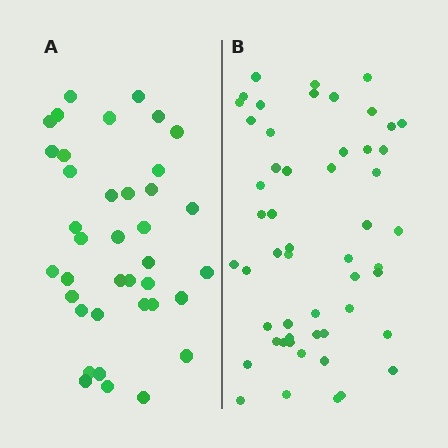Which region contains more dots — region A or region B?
Region B (the right region) has more dots.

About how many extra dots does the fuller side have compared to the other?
Region B has approximately 15 more dots than region A.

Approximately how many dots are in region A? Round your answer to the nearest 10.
About 40 dots. (The exact count is 38, which rounds to 40.)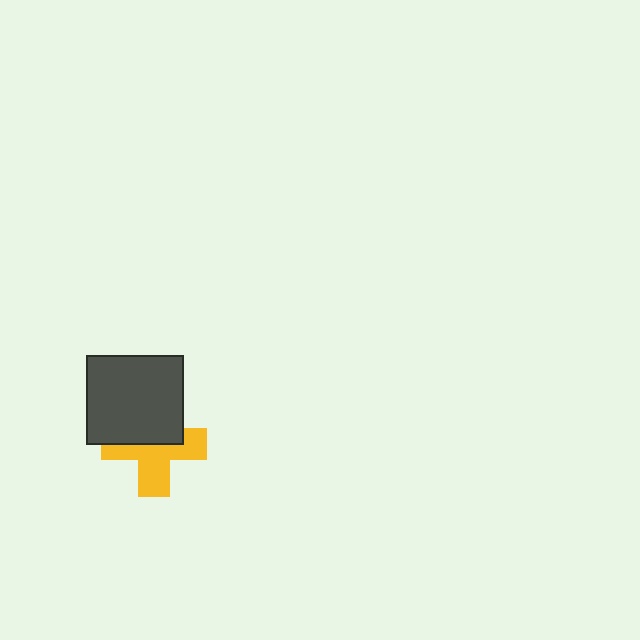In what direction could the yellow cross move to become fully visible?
The yellow cross could move down. That would shift it out from behind the dark gray rectangle entirely.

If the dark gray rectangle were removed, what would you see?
You would see the complete yellow cross.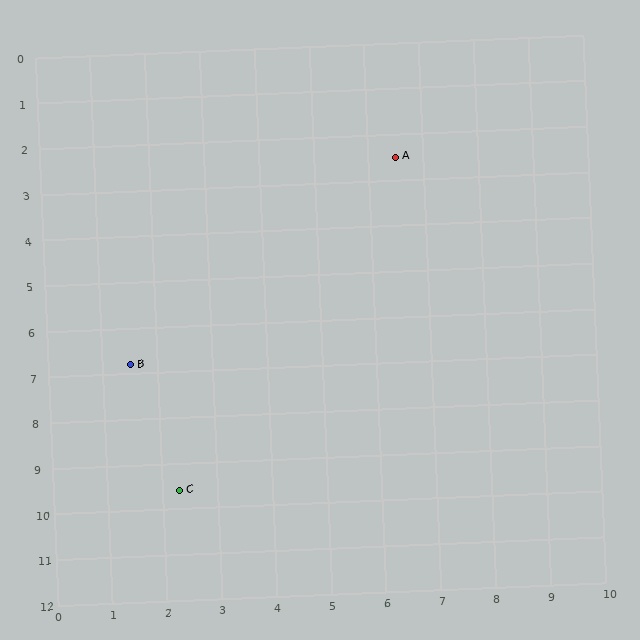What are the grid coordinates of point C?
Point C is at approximately (2.3, 9.6).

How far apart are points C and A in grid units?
Points C and A are about 8.2 grid units apart.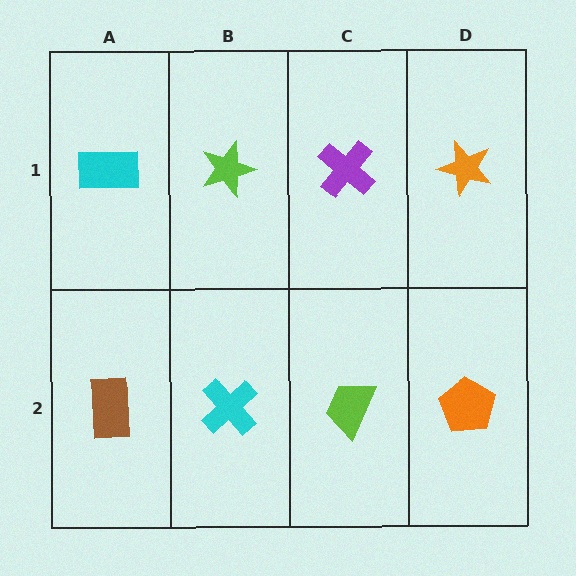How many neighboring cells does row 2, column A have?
2.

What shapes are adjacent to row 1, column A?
A brown rectangle (row 2, column A), a lime star (row 1, column B).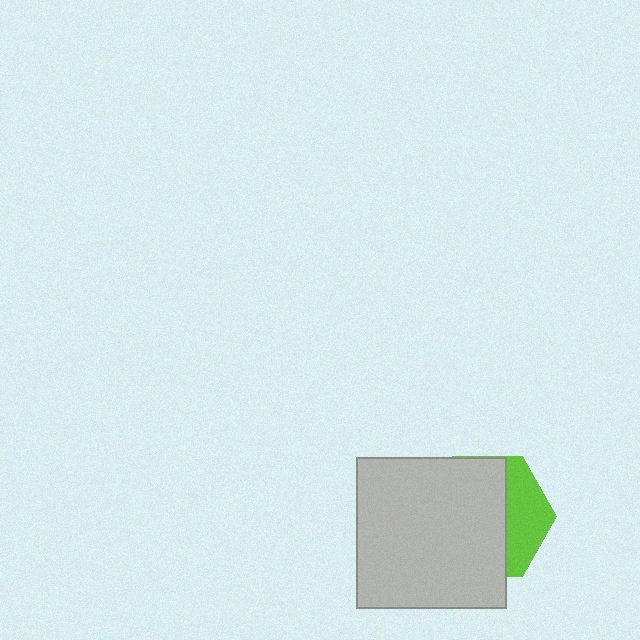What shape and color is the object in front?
The object in front is a light gray square.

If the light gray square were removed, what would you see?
You would see the complete lime hexagon.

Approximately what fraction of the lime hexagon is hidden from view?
Roughly 68% of the lime hexagon is hidden behind the light gray square.